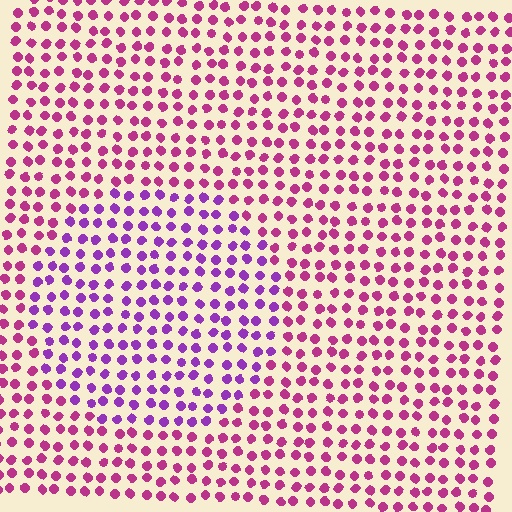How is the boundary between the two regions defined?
The boundary is defined purely by a slight shift in hue (about 38 degrees). Spacing, size, and orientation are identical on both sides.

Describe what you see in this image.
The image is filled with small magenta elements in a uniform arrangement. A circle-shaped region is visible where the elements are tinted to a slightly different hue, forming a subtle color boundary.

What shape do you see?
I see a circle.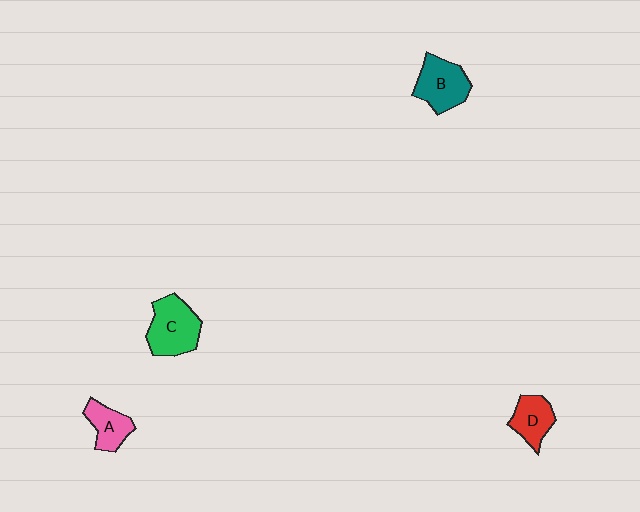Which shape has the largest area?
Shape C (green).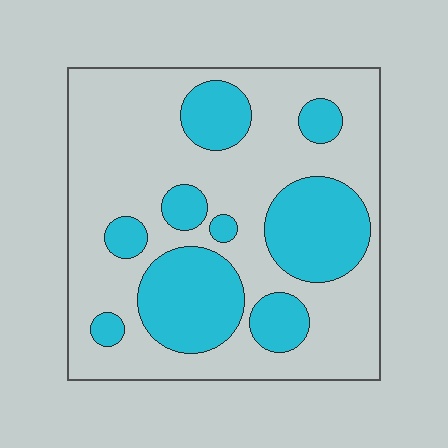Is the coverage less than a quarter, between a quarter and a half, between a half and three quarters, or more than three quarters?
Between a quarter and a half.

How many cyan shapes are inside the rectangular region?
9.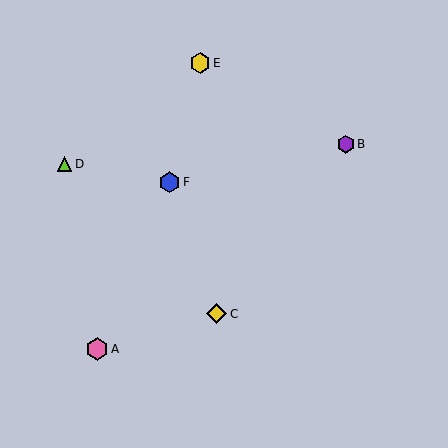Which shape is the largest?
The pink hexagon (labeled A) is the largest.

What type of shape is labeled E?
Shape E is a yellow hexagon.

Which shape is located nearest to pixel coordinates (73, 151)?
The lime triangle (labeled D) at (65, 164) is nearest to that location.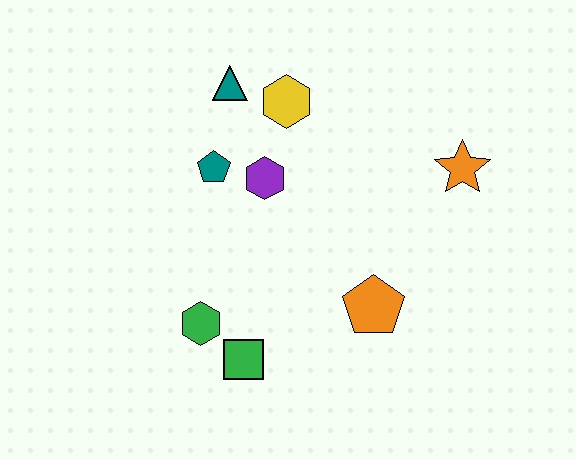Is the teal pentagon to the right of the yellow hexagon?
No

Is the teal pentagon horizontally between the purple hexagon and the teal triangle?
No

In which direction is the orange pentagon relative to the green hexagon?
The orange pentagon is to the right of the green hexagon.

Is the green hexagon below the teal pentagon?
Yes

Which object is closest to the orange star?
The orange pentagon is closest to the orange star.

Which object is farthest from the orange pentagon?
The teal triangle is farthest from the orange pentagon.